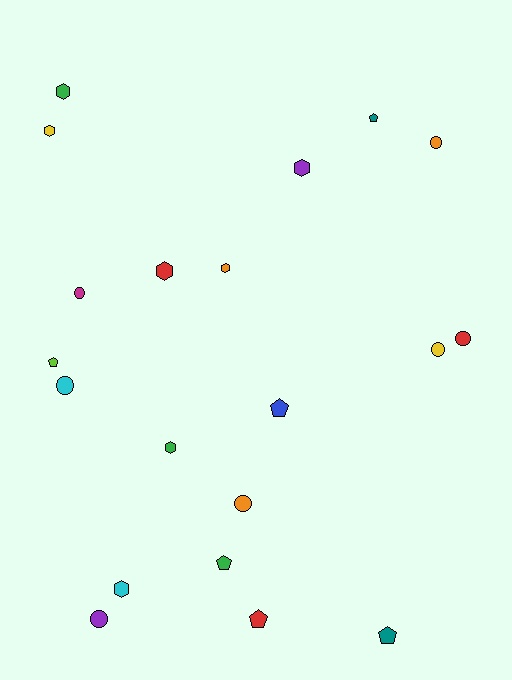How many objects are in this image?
There are 20 objects.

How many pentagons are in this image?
There are 6 pentagons.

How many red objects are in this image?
There are 3 red objects.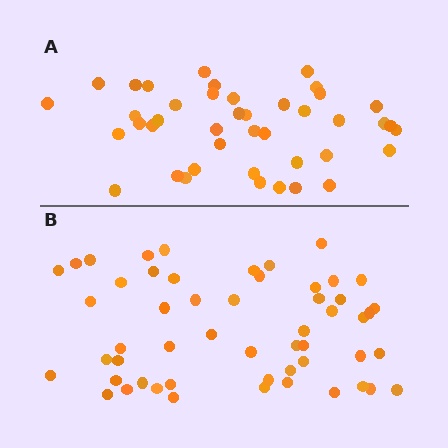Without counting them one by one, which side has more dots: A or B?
Region B (the bottom region) has more dots.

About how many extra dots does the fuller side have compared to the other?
Region B has roughly 12 or so more dots than region A.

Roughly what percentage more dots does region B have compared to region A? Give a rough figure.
About 25% more.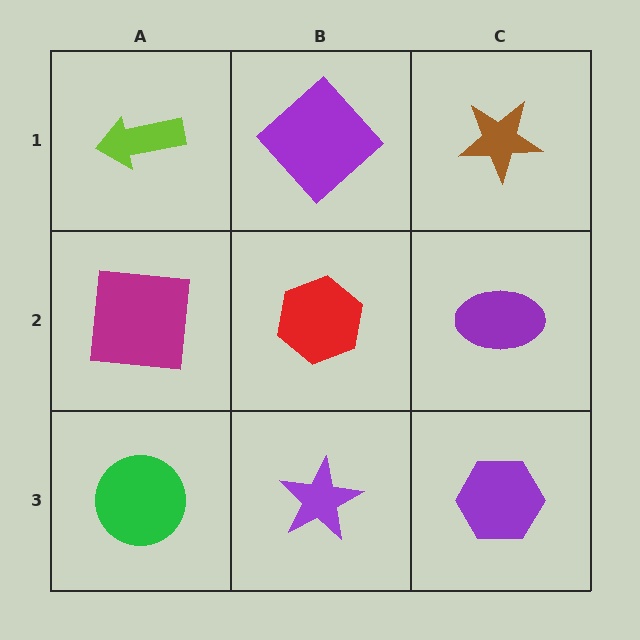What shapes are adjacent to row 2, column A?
A lime arrow (row 1, column A), a green circle (row 3, column A), a red hexagon (row 2, column B).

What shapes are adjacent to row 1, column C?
A purple ellipse (row 2, column C), a purple diamond (row 1, column B).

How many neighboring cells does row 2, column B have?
4.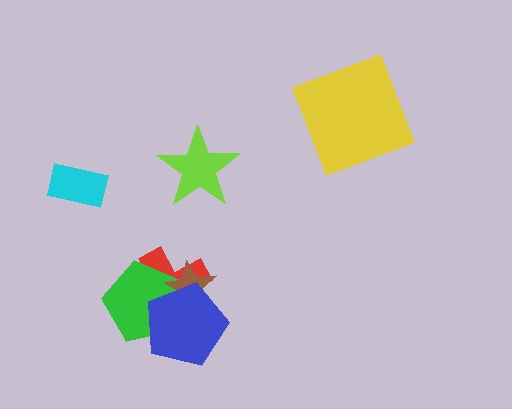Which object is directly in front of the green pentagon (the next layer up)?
The brown star is directly in front of the green pentagon.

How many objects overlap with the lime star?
0 objects overlap with the lime star.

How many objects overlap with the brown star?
3 objects overlap with the brown star.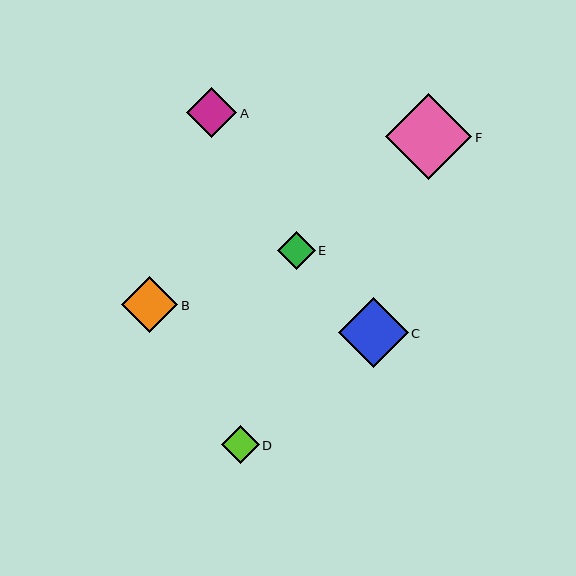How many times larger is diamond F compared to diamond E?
Diamond F is approximately 2.3 times the size of diamond E.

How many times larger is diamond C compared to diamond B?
Diamond C is approximately 1.2 times the size of diamond B.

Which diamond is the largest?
Diamond F is the largest with a size of approximately 86 pixels.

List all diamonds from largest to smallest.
From largest to smallest: F, C, B, A, D, E.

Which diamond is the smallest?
Diamond E is the smallest with a size of approximately 38 pixels.